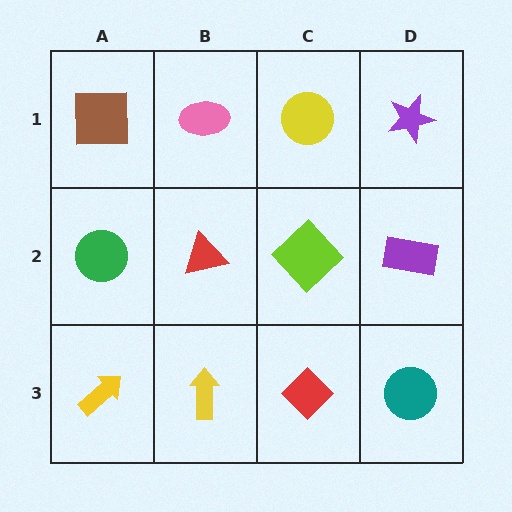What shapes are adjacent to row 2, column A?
A brown square (row 1, column A), a yellow arrow (row 3, column A), a red triangle (row 2, column B).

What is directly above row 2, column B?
A pink ellipse.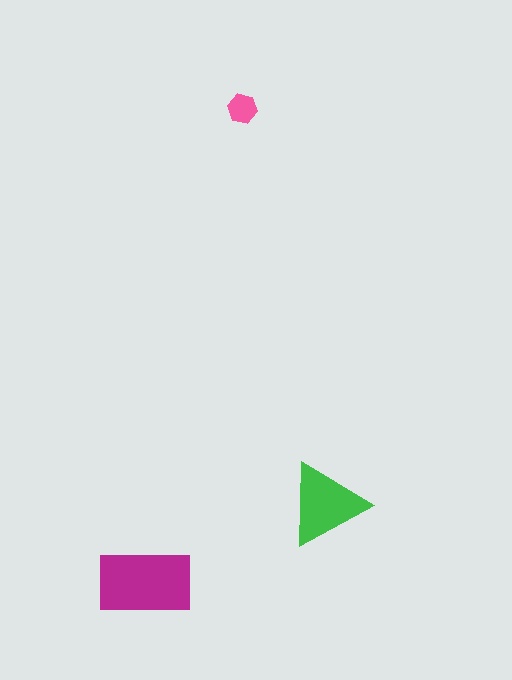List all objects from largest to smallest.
The magenta rectangle, the green triangle, the pink hexagon.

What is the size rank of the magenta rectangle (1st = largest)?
1st.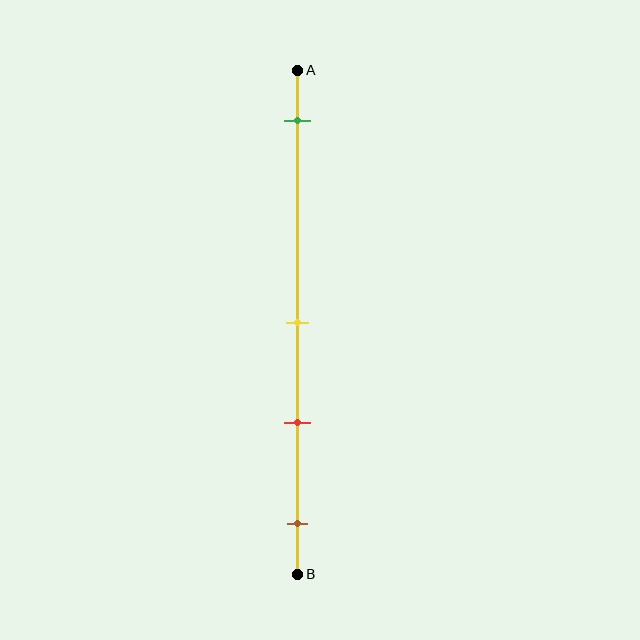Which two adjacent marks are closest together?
The yellow and red marks are the closest adjacent pair.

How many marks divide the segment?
There are 4 marks dividing the segment.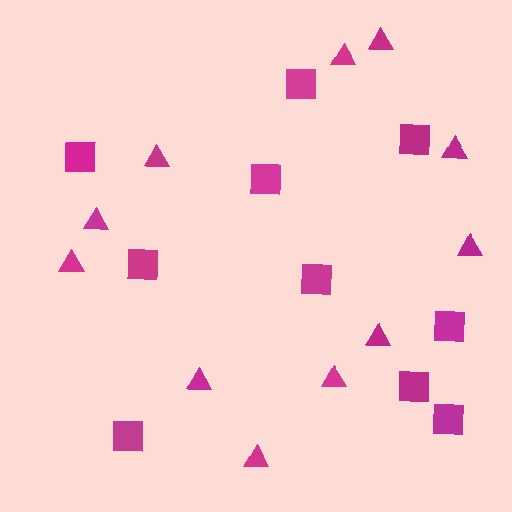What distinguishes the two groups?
There are 2 groups: one group of triangles (11) and one group of squares (10).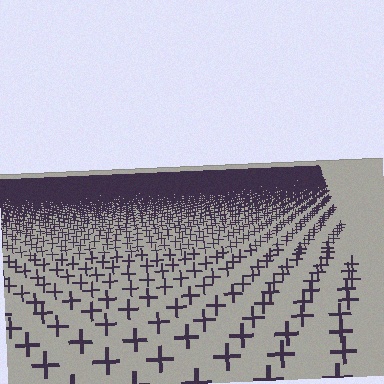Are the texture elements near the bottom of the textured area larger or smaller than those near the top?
Larger. Near the bottom, elements are closer to the viewer and appear at a bigger on-screen size.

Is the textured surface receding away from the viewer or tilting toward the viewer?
The surface is receding away from the viewer. Texture elements get smaller and denser toward the top.